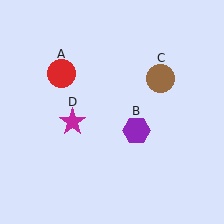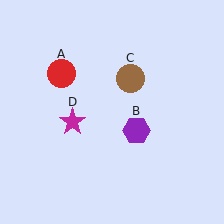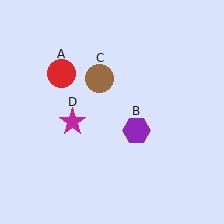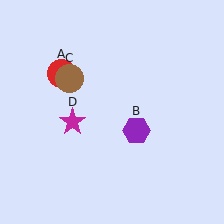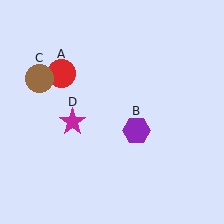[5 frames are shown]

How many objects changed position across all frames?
1 object changed position: brown circle (object C).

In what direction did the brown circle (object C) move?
The brown circle (object C) moved left.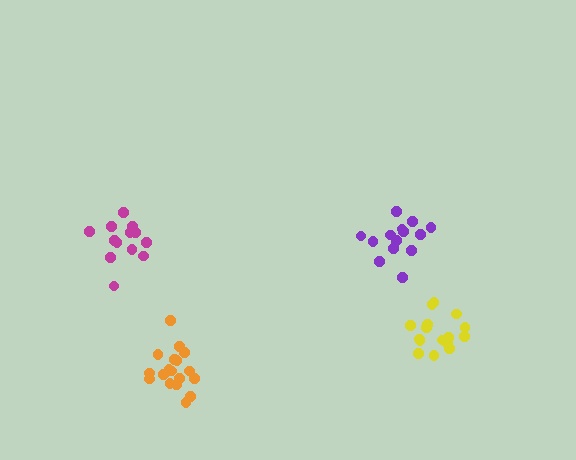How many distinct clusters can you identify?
There are 4 distinct clusters.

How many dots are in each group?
Group 1: 14 dots, Group 2: 16 dots, Group 3: 18 dots, Group 4: 13 dots (61 total).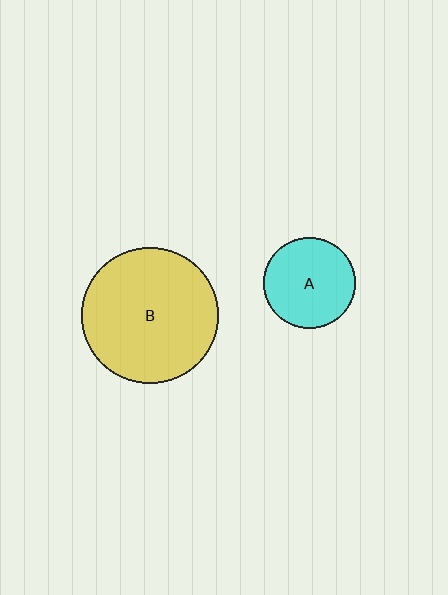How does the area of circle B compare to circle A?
Approximately 2.2 times.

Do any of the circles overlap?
No, none of the circles overlap.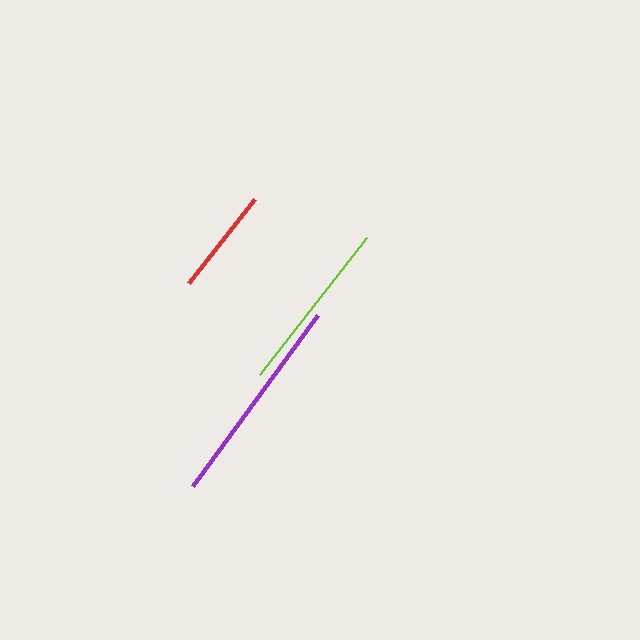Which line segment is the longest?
The purple line is the longest at approximately 212 pixels.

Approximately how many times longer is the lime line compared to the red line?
The lime line is approximately 1.6 times the length of the red line.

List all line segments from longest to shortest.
From longest to shortest: purple, lime, red.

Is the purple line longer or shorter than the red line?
The purple line is longer than the red line.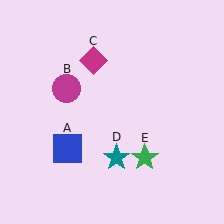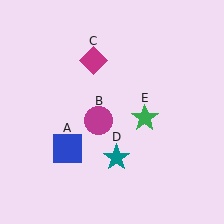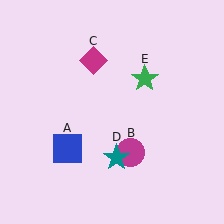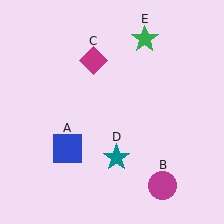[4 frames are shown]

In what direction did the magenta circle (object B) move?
The magenta circle (object B) moved down and to the right.